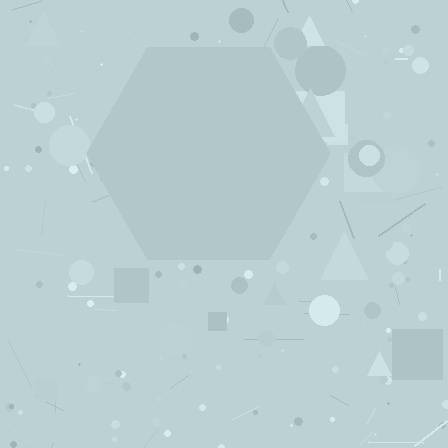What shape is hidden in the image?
A hexagon is hidden in the image.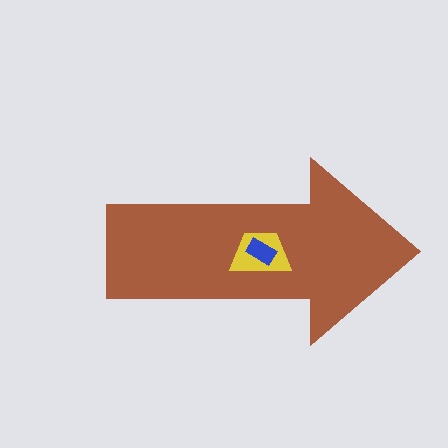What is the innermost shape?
The blue rectangle.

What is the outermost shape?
The brown arrow.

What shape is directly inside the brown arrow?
The yellow trapezoid.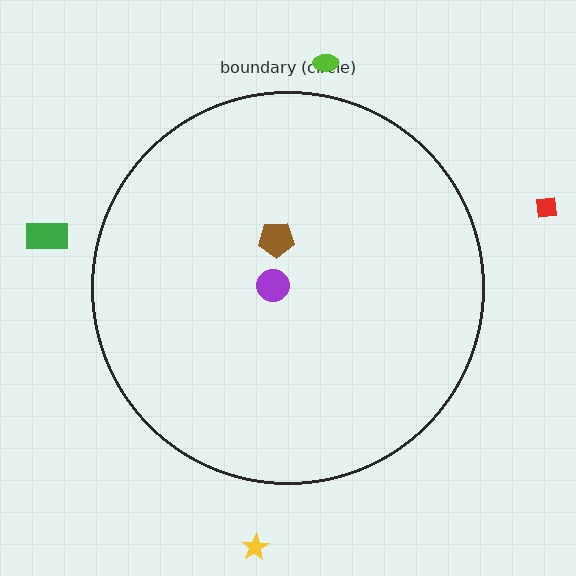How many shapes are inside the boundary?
2 inside, 4 outside.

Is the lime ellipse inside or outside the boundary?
Outside.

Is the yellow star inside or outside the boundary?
Outside.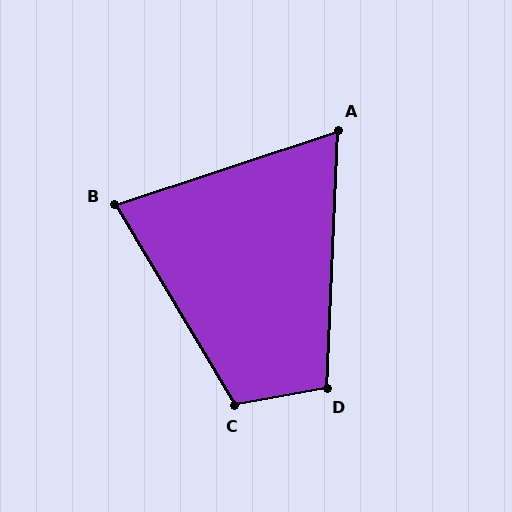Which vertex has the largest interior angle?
C, at approximately 111 degrees.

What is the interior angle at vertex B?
Approximately 77 degrees (acute).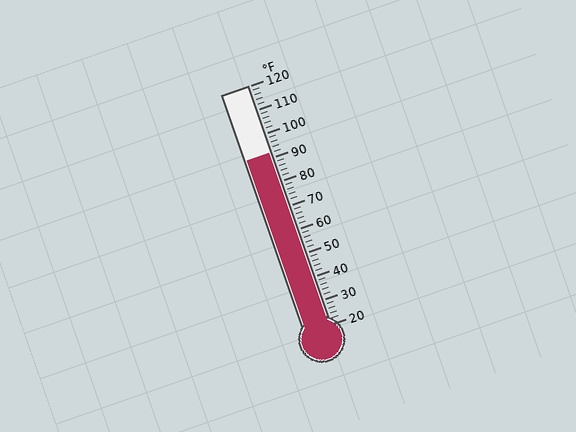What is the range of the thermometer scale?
The thermometer scale ranges from 20°F to 120°F.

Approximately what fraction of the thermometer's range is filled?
The thermometer is filled to approximately 70% of its range.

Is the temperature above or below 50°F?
The temperature is above 50°F.